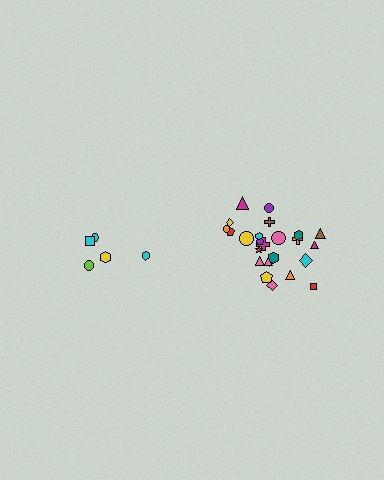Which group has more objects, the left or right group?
The right group.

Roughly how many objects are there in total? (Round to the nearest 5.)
Roughly 30 objects in total.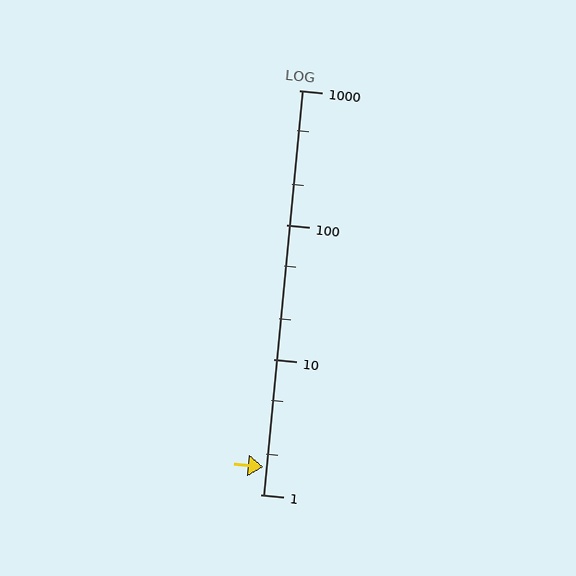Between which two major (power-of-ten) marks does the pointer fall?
The pointer is between 1 and 10.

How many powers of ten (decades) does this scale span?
The scale spans 3 decades, from 1 to 1000.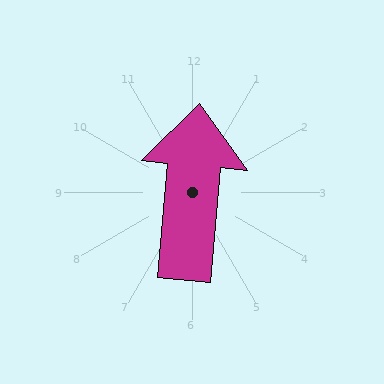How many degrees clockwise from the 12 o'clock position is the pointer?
Approximately 5 degrees.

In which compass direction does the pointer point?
North.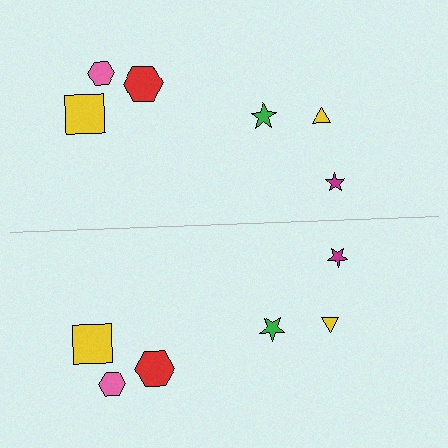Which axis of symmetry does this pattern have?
The pattern has a horizontal axis of symmetry running through the center of the image.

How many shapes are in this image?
There are 12 shapes in this image.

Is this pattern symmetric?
Yes, this pattern has bilateral (reflection) symmetry.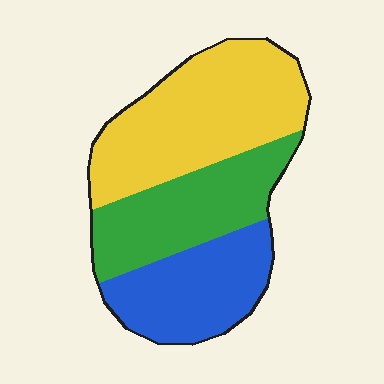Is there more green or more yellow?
Yellow.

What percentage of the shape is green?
Green takes up between a sixth and a third of the shape.